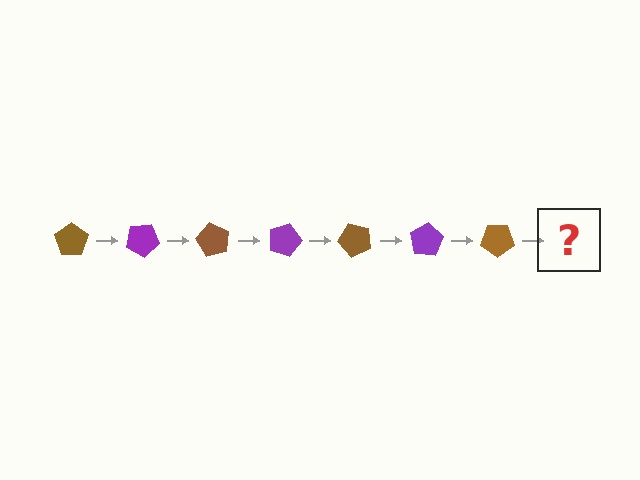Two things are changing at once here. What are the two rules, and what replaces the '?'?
The two rules are that it rotates 30 degrees each step and the color cycles through brown and purple. The '?' should be a purple pentagon, rotated 210 degrees from the start.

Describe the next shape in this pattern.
It should be a purple pentagon, rotated 210 degrees from the start.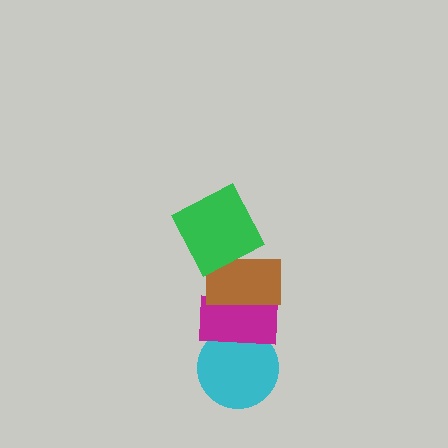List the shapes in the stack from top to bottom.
From top to bottom: the green square, the brown rectangle, the magenta rectangle, the cyan circle.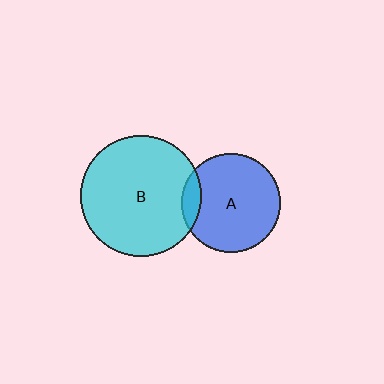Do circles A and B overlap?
Yes.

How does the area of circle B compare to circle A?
Approximately 1.5 times.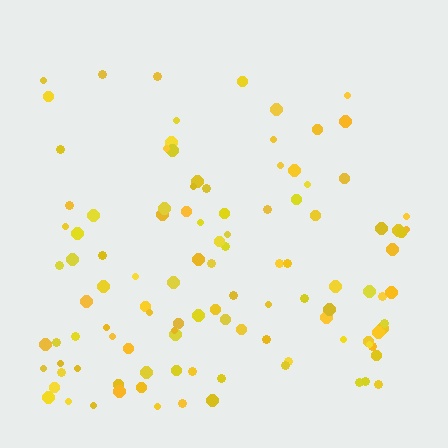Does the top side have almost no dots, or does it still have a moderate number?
Still a moderate number, just noticeably fewer than the bottom.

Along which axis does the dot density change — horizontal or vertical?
Vertical.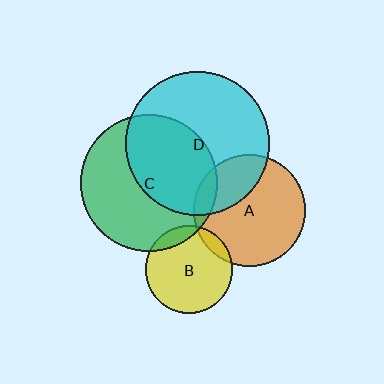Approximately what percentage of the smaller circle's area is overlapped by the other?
Approximately 10%.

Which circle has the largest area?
Circle D (cyan).